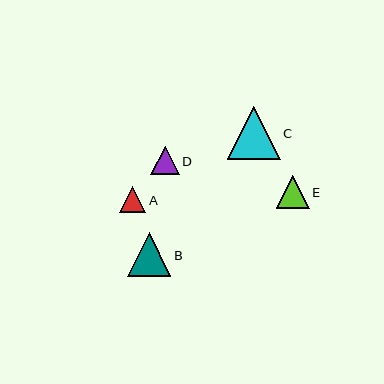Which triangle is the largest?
Triangle C is the largest with a size of approximately 53 pixels.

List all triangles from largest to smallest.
From largest to smallest: C, B, E, D, A.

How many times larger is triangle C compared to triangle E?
Triangle C is approximately 1.6 times the size of triangle E.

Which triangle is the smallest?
Triangle A is the smallest with a size of approximately 26 pixels.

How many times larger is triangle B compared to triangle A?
Triangle B is approximately 1.7 times the size of triangle A.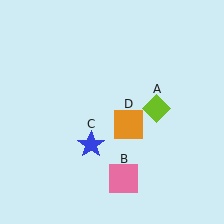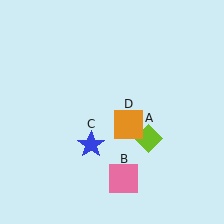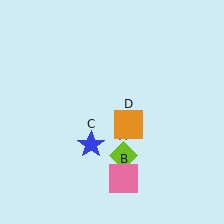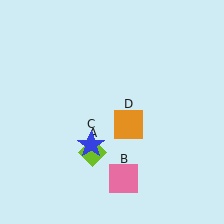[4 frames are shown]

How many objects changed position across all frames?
1 object changed position: lime diamond (object A).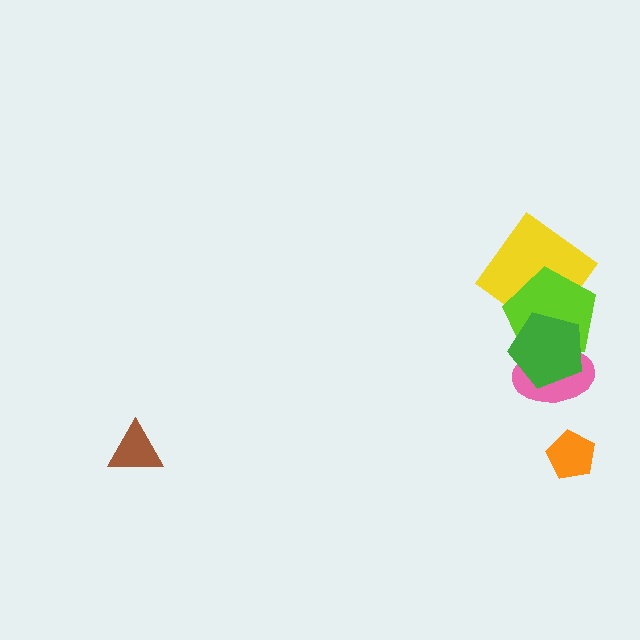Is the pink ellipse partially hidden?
Yes, it is partially covered by another shape.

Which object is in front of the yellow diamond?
The lime pentagon is in front of the yellow diamond.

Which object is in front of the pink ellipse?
The green pentagon is in front of the pink ellipse.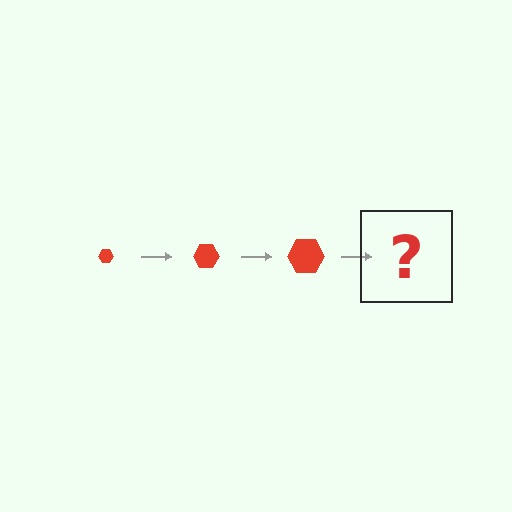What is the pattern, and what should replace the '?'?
The pattern is that the hexagon gets progressively larger each step. The '?' should be a red hexagon, larger than the previous one.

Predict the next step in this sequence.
The next step is a red hexagon, larger than the previous one.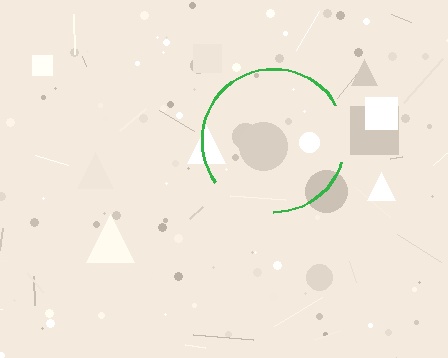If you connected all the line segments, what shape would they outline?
They would outline a circle.